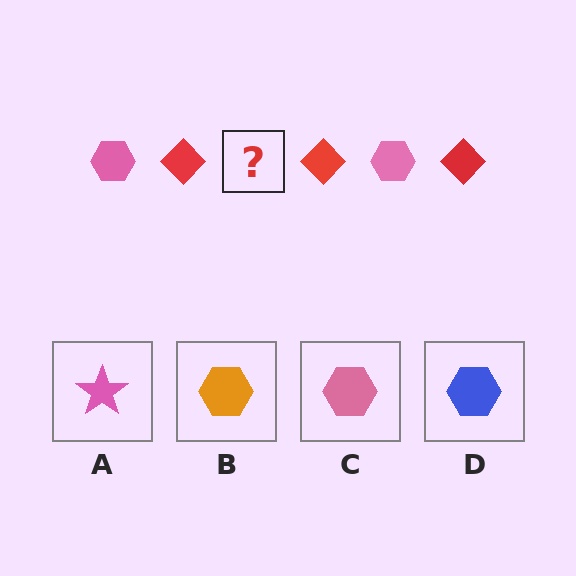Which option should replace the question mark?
Option C.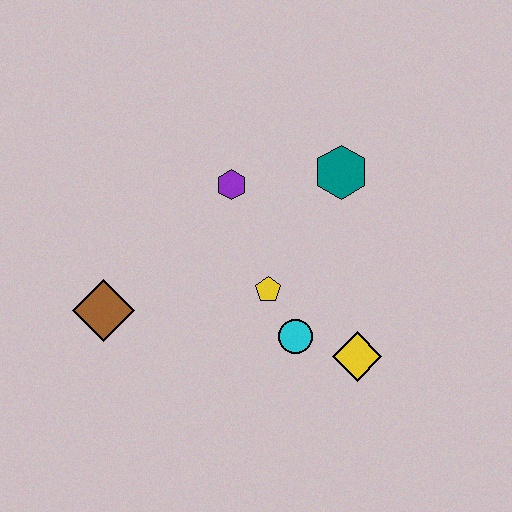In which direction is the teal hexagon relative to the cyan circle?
The teal hexagon is above the cyan circle.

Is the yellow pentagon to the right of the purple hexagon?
Yes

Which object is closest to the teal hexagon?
The purple hexagon is closest to the teal hexagon.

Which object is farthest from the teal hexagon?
The brown diamond is farthest from the teal hexagon.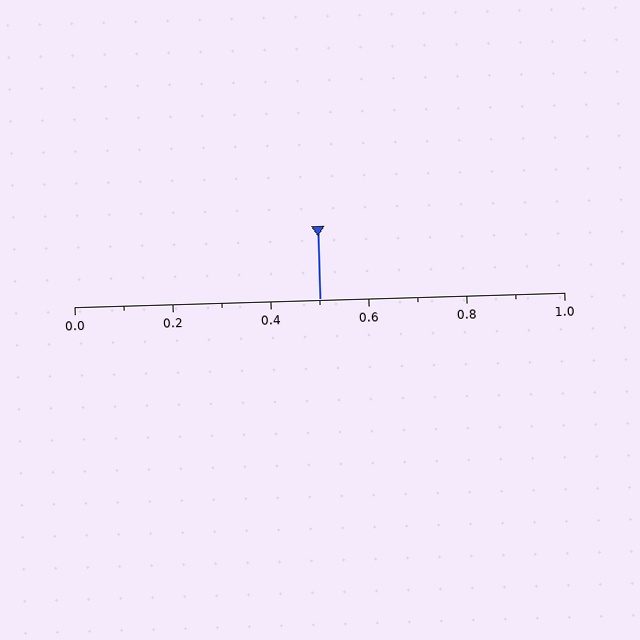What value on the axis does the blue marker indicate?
The marker indicates approximately 0.5.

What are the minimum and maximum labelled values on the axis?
The axis runs from 0.0 to 1.0.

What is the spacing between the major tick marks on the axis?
The major ticks are spaced 0.2 apart.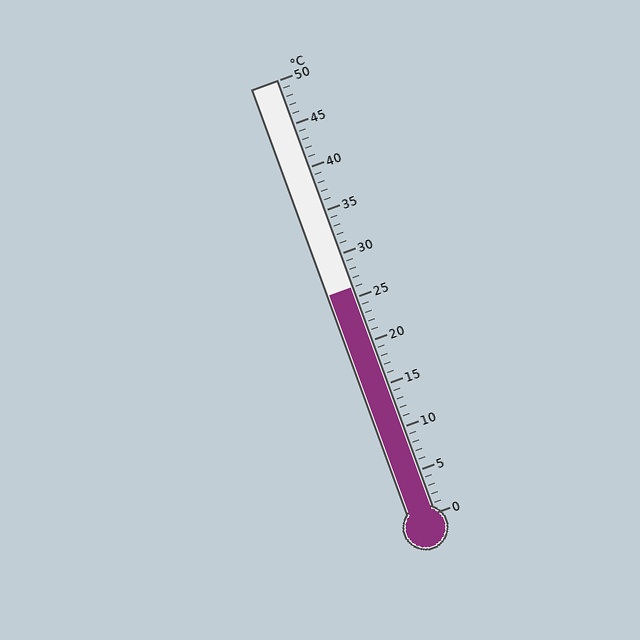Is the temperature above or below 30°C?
The temperature is below 30°C.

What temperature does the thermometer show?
The thermometer shows approximately 26°C.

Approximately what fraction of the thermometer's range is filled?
The thermometer is filled to approximately 50% of its range.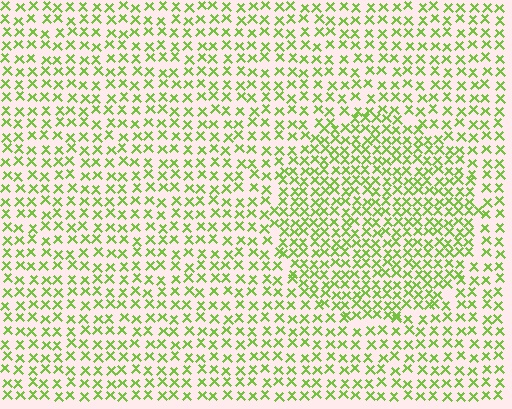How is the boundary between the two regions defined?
The boundary is defined by a change in element density (approximately 1.6x ratio). All elements are the same color, size, and shape.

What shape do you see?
I see a circle.